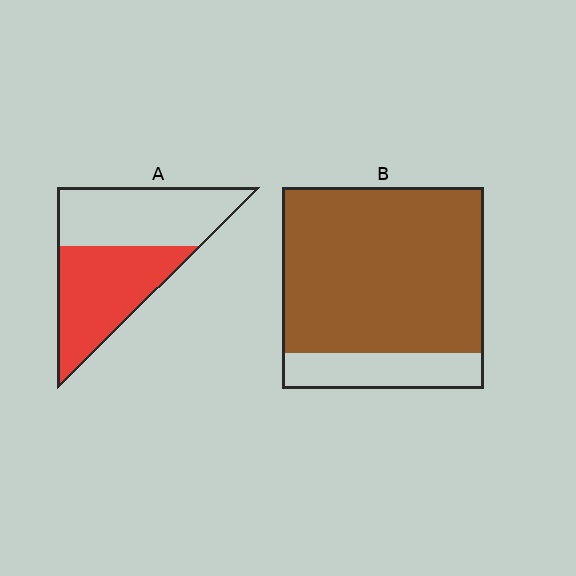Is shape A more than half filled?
Roughly half.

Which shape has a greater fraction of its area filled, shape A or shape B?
Shape B.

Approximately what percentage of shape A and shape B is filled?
A is approximately 50% and B is approximately 80%.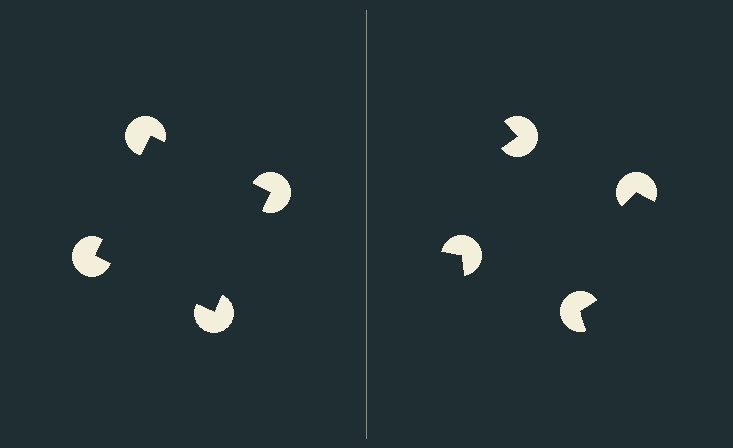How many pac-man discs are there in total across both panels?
8 — 4 on each side.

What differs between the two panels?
The pac-man discs are positioned identically on both sides; only the wedge orientations differ. On the left they align to a square; on the right they are misaligned.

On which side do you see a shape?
An illusory square appears on the left side. On the right side the wedge cuts are rotated, so no coherent shape forms.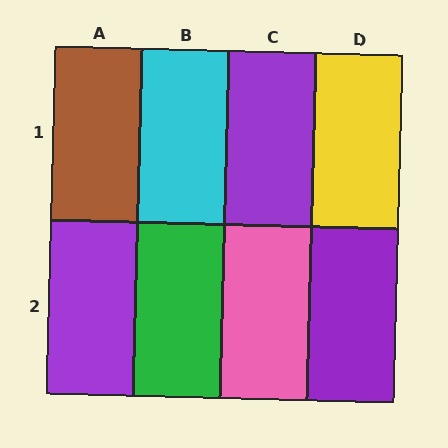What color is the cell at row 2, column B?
Green.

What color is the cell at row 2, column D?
Purple.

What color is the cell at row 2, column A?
Purple.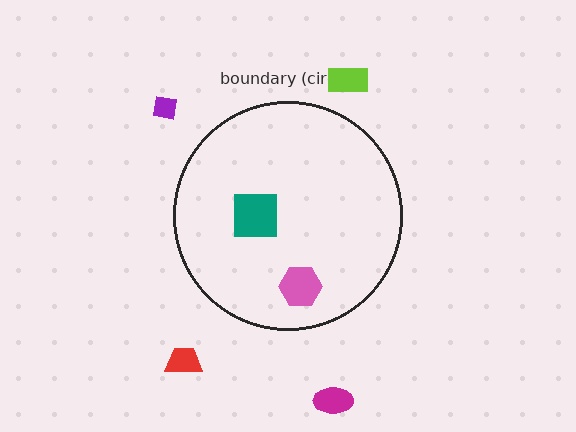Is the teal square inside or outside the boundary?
Inside.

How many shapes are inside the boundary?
2 inside, 4 outside.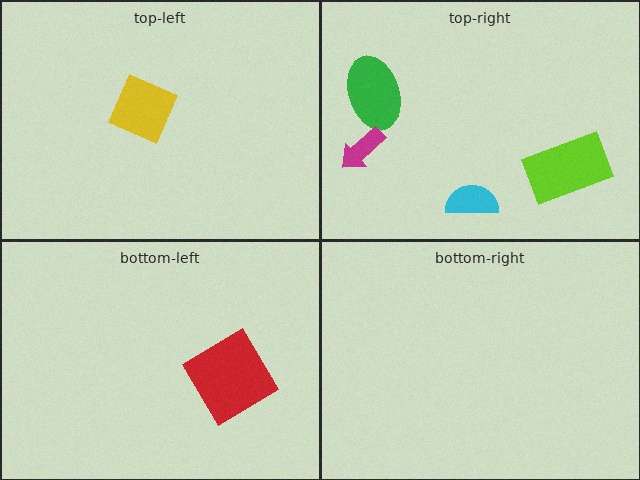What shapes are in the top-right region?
The green ellipse, the magenta arrow, the cyan semicircle, the lime rectangle.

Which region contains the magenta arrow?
The top-right region.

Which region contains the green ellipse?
The top-right region.